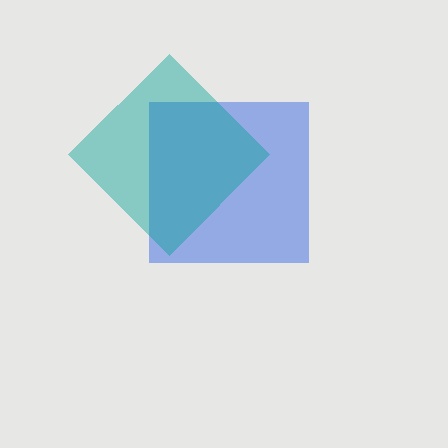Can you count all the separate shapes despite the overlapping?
Yes, there are 2 separate shapes.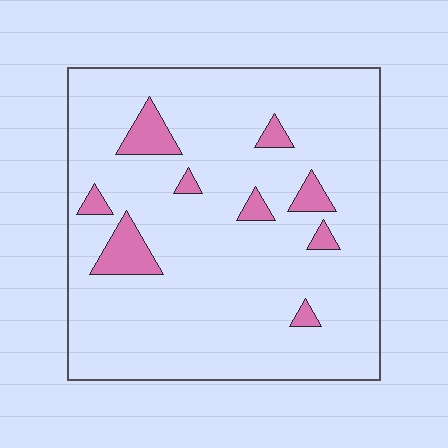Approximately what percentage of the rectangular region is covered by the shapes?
Approximately 10%.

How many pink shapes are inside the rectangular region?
9.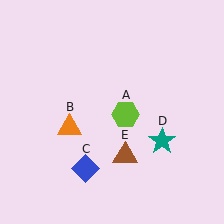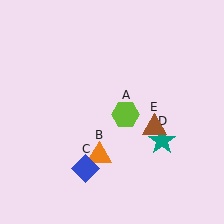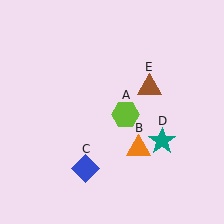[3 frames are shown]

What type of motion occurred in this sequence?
The orange triangle (object B), brown triangle (object E) rotated counterclockwise around the center of the scene.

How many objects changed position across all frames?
2 objects changed position: orange triangle (object B), brown triangle (object E).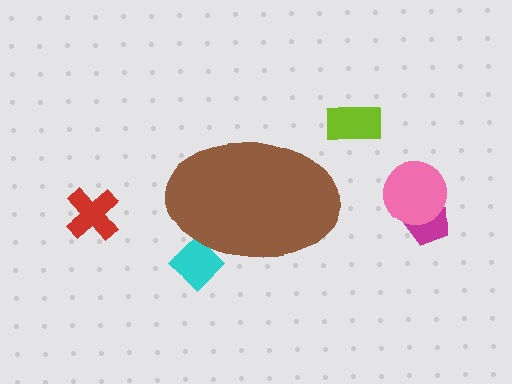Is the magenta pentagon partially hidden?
No, the magenta pentagon is fully visible.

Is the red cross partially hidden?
No, the red cross is fully visible.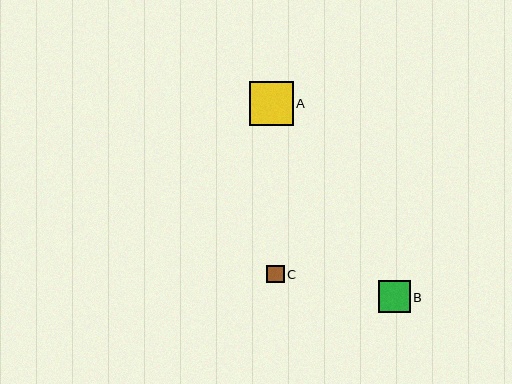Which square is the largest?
Square A is the largest with a size of approximately 44 pixels.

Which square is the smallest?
Square C is the smallest with a size of approximately 17 pixels.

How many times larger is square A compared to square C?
Square A is approximately 2.6 times the size of square C.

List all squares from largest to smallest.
From largest to smallest: A, B, C.